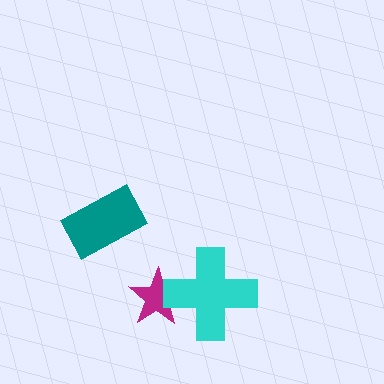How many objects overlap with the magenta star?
1 object overlaps with the magenta star.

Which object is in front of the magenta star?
The cyan cross is in front of the magenta star.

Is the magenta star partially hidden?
Yes, it is partially covered by another shape.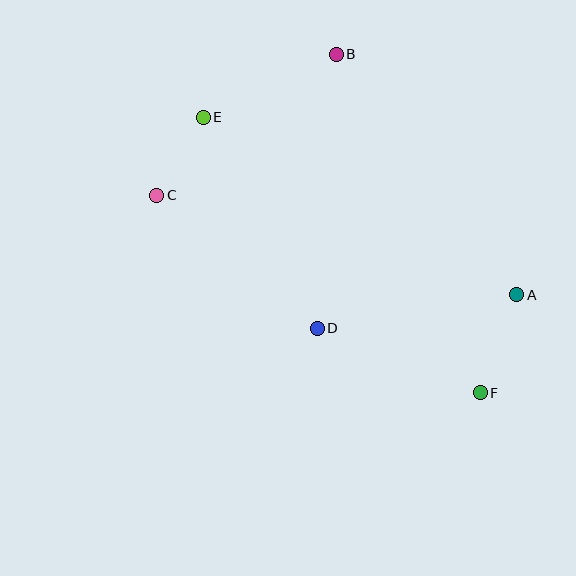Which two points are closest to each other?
Points C and E are closest to each other.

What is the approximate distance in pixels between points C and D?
The distance between C and D is approximately 208 pixels.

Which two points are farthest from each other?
Points E and F are farthest from each other.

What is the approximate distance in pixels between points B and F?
The distance between B and F is approximately 368 pixels.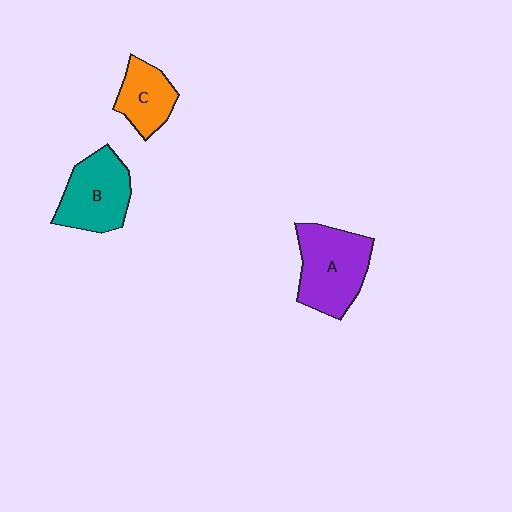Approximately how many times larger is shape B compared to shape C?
Approximately 1.4 times.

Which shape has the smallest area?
Shape C (orange).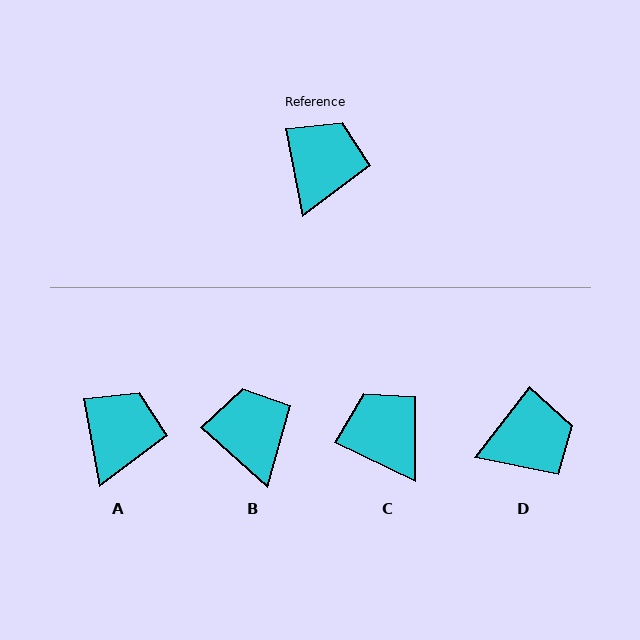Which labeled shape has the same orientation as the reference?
A.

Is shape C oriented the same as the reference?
No, it is off by about 53 degrees.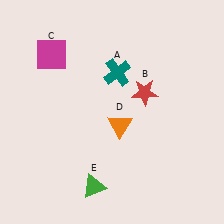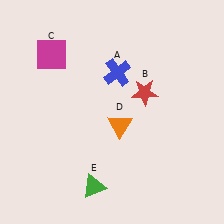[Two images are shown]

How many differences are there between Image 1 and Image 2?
There is 1 difference between the two images.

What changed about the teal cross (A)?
In Image 1, A is teal. In Image 2, it changed to blue.